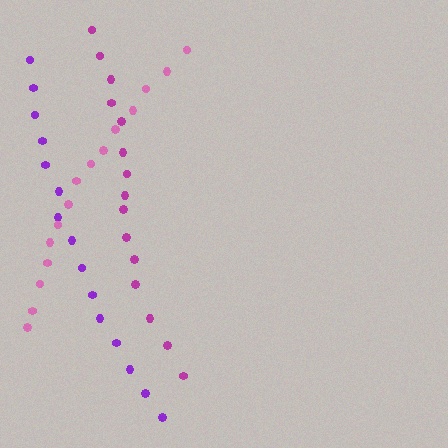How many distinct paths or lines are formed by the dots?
There are 3 distinct paths.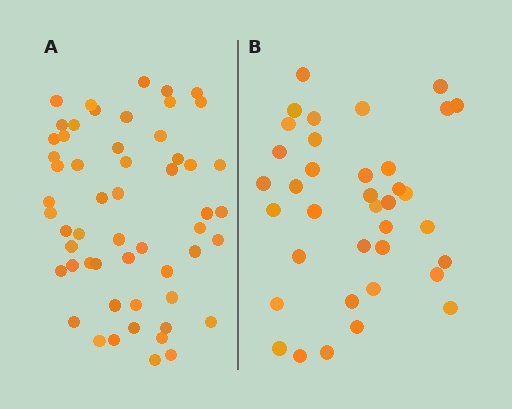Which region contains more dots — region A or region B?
Region A (the left region) has more dots.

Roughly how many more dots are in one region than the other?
Region A has approximately 20 more dots than region B.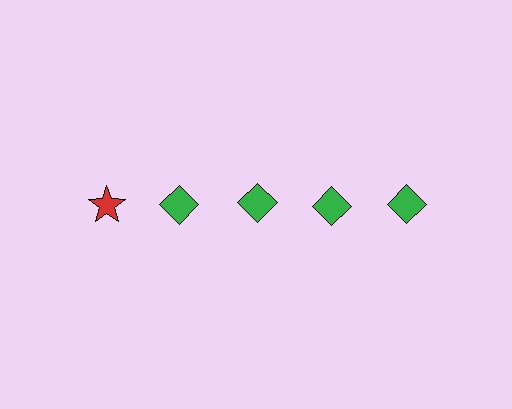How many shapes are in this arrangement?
There are 5 shapes arranged in a grid pattern.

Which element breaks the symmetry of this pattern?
The red star in the top row, leftmost column breaks the symmetry. All other shapes are green diamonds.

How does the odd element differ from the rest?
It differs in both color (red instead of green) and shape (star instead of diamond).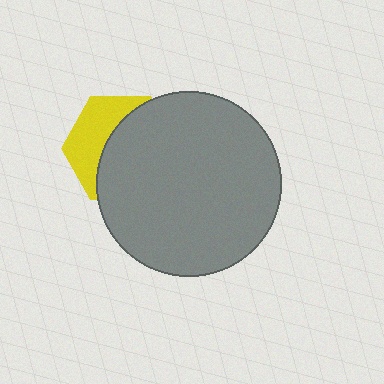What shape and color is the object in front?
The object in front is a gray circle.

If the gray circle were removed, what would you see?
You would see the complete yellow hexagon.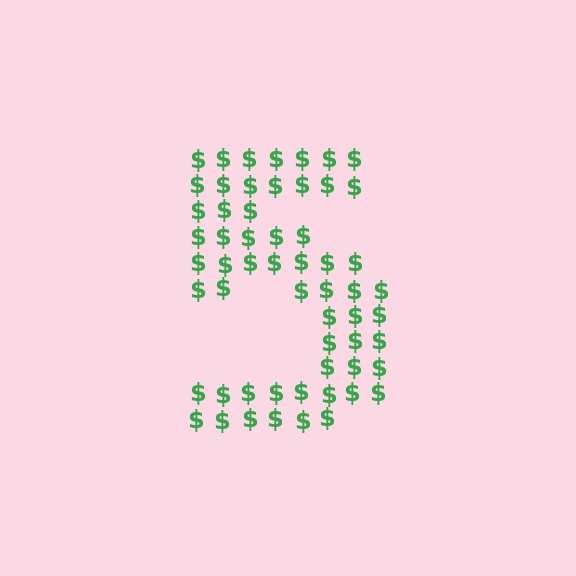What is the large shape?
The large shape is the digit 5.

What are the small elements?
The small elements are dollar signs.